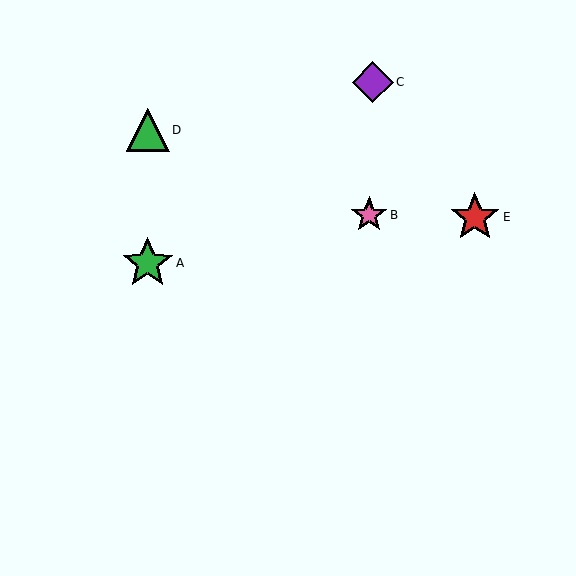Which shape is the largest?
The green star (labeled A) is the largest.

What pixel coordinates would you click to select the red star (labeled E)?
Click at (475, 217) to select the red star E.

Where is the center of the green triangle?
The center of the green triangle is at (148, 130).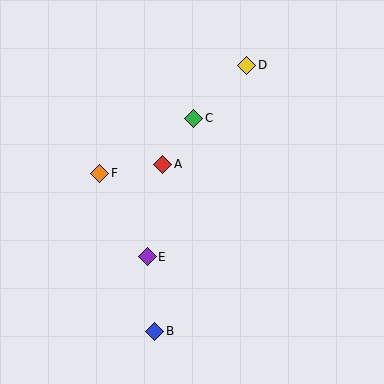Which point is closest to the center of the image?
Point A at (162, 164) is closest to the center.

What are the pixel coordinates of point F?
Point F is at (100, 173).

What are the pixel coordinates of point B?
Point B is at (155, 331).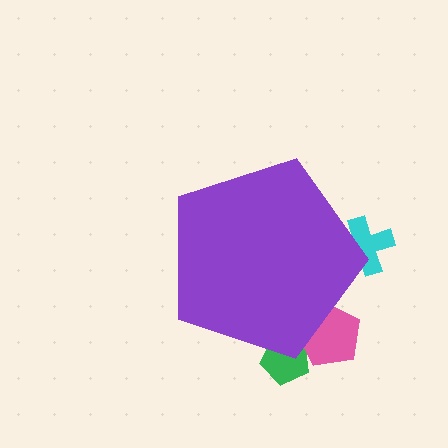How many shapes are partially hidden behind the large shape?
3 shapes are partially hidden.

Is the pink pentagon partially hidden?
Yes, the pink pentagon is partially hidden behind the purple pentagon.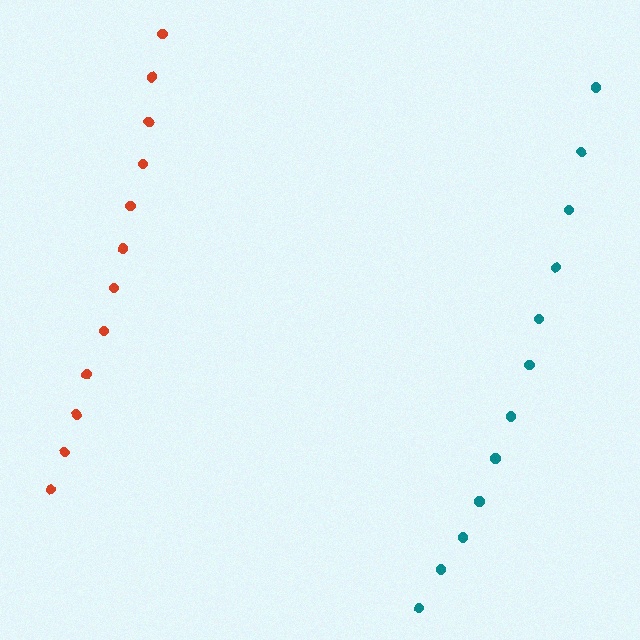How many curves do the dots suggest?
There are 2 distinct paths.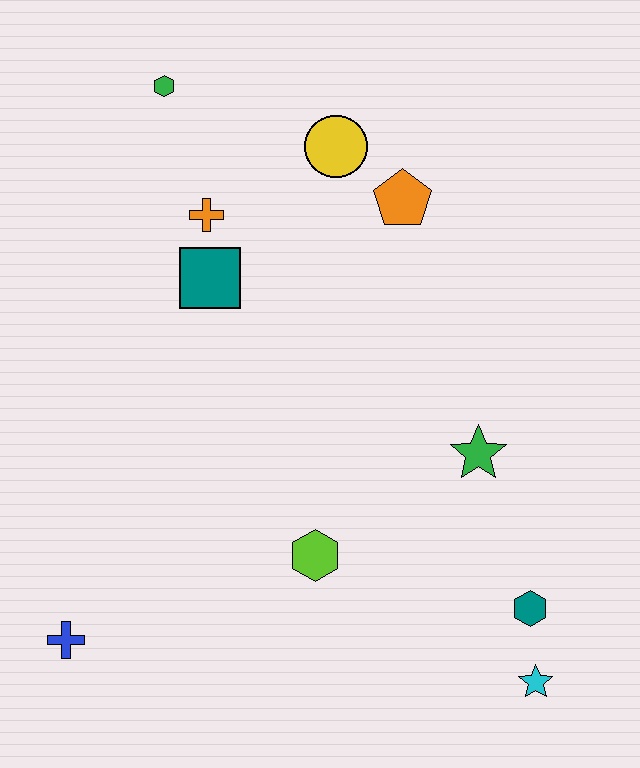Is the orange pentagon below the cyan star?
No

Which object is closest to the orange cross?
The teal square is closest to the orange cross.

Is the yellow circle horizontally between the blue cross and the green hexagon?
No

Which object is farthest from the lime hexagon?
The green hexagon is farthest from the lime hexagon.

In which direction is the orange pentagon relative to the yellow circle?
The orange pentagon is to the right of the yellow circle.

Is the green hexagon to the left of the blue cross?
No